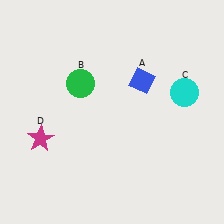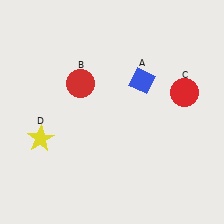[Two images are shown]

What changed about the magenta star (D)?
In Image 1, D is magenta. In Image 2, it changed to yellow.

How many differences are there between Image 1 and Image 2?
There are 3 differences between the two images.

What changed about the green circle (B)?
In Image 1, B is green. In Image 2, it changed to red.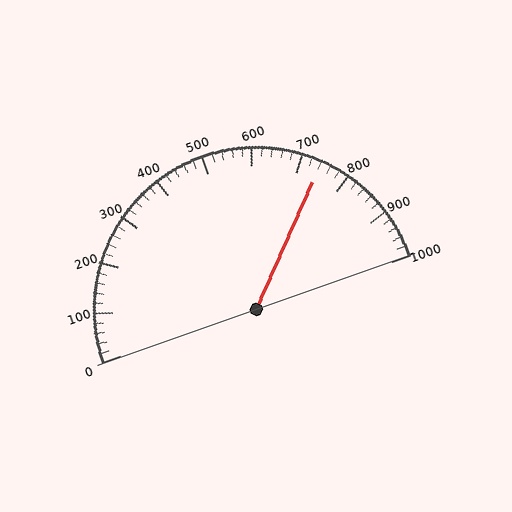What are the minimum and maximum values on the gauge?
The gauge ranges from 0 to 1000.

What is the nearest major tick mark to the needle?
The nearest major tick mark is 700.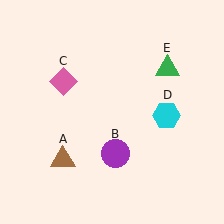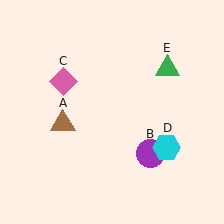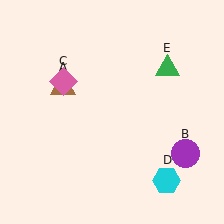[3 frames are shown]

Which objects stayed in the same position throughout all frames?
Pink diamond (object C) and green triangle (object E) remained stationary.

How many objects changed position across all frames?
3 objects changed position: brown triangle (object A), purple circle (object B), cyan hexagon (object D).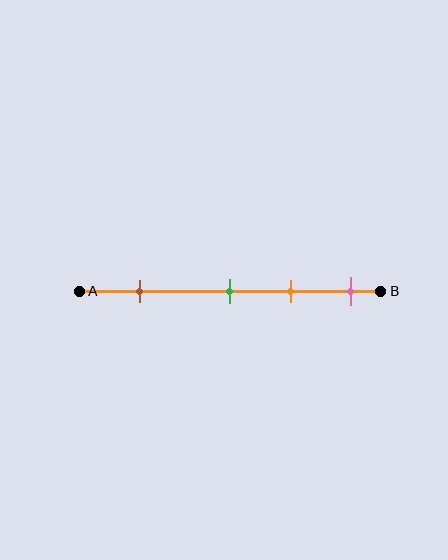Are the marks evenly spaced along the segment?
No, the marks are not evenly spaced.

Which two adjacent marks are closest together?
The green and orange marks are the closest adjacent pair.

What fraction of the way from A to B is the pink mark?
The pink mark is approximately 90% (0.9) of the way from A to B.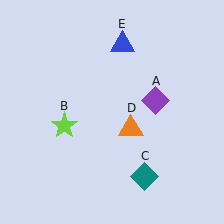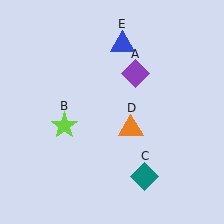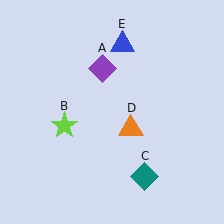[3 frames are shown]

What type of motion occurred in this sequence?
The purple diamond (object A) rotated counterclockwise around the center of the scene.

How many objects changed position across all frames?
1 object changed position: purple diamond (object A).